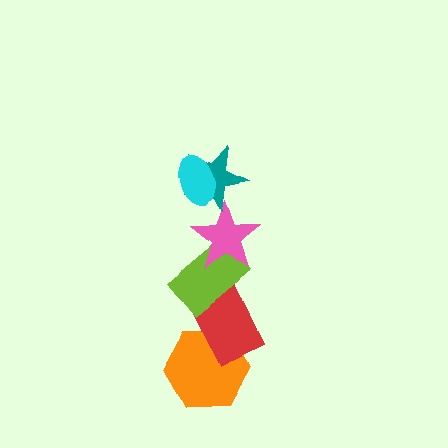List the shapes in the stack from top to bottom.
From top to bottom: the cyan ellipse, the teal star, the pink star, the lime rectangle, the red rectangle, the orange hexagon.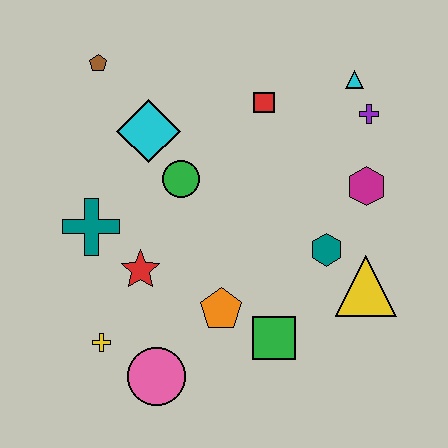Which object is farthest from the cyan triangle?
The yellow cross is farthest from the cyan triangle.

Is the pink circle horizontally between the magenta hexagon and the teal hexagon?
No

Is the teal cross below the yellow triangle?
No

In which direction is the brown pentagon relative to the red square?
The brown pentagon is to the left of the red square.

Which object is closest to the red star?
The teal cross is closest to the red star.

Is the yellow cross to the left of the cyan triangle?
Yes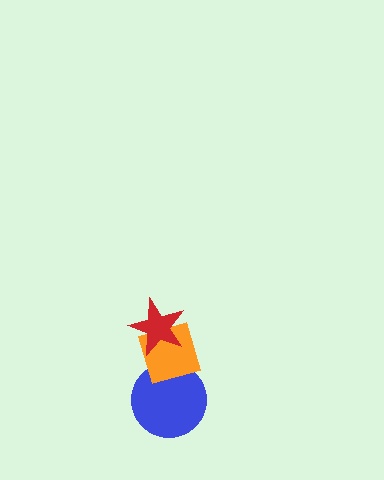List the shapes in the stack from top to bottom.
From top to bottom: the red star, the orange diamond, the blue circle.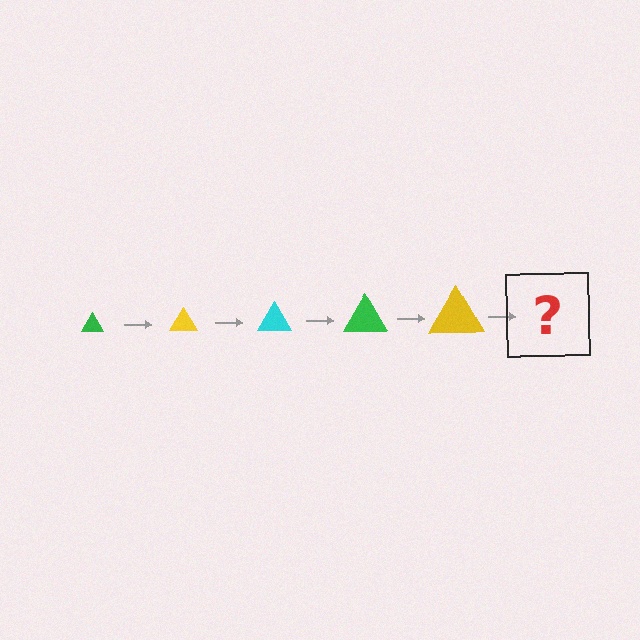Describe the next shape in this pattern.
It should be a cyan triangle, larger than the previous one.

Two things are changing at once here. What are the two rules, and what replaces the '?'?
The two rules are that the triangle grows larger each step and the color cycles through green, yellow, and cyan. The '?' should be a cyan triangle, larger than the previous one.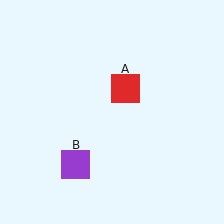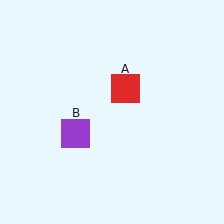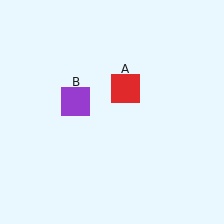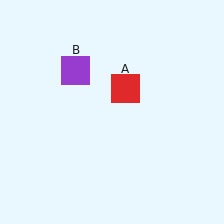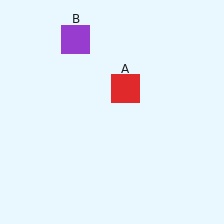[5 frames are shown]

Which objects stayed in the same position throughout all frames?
Red square (object A) remained stationary.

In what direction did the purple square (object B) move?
The purple square (object B) moved up.